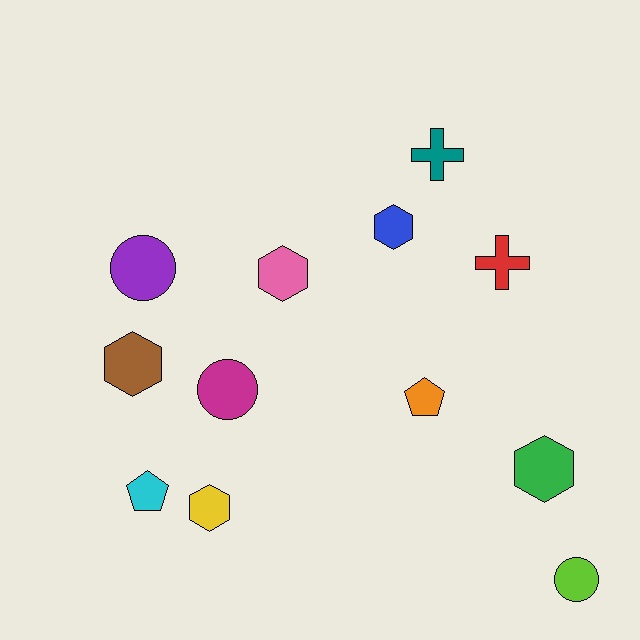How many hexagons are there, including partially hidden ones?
There are 5 hexagons.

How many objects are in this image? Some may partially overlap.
There are 12 objects.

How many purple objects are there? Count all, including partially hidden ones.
There is 1 purple object.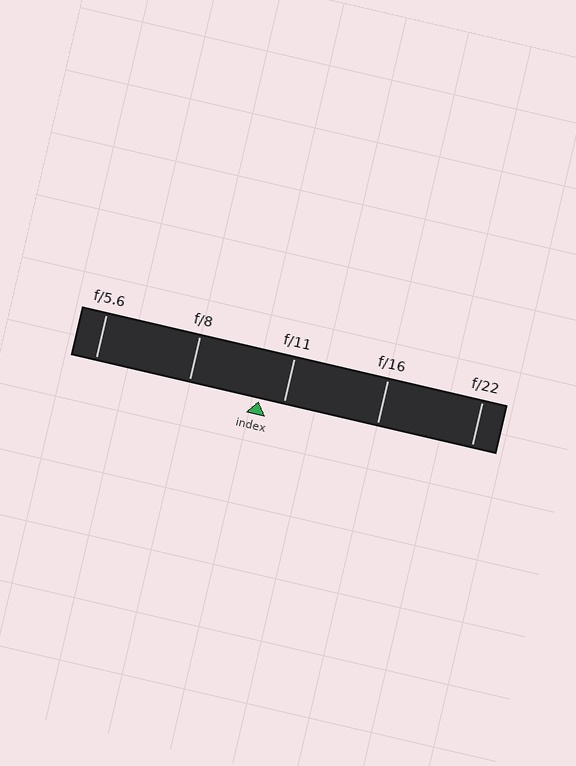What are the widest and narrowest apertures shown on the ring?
The widest aperture shown is f/5.6 and the narrowest is f/22.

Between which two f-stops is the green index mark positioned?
The index mark is between f/8 and f/11.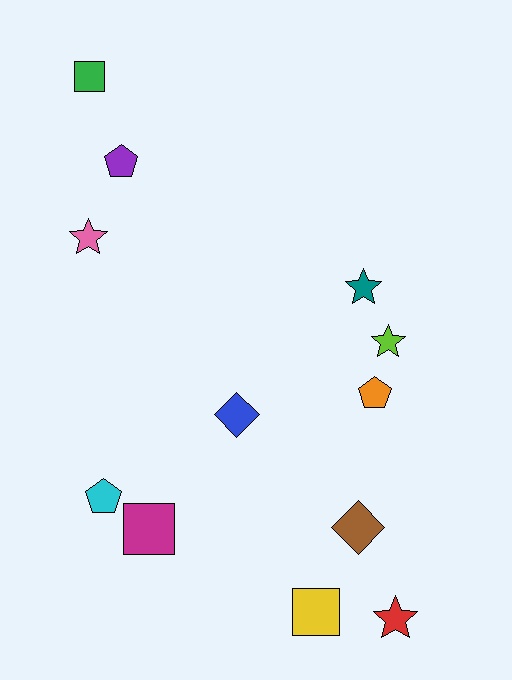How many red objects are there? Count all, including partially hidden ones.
There is 1 red object.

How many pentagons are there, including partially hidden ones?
There are 3 pentagons.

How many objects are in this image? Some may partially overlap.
There are 12 objects.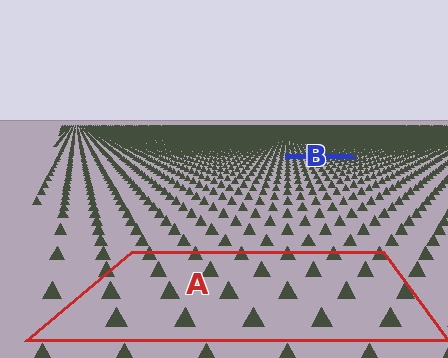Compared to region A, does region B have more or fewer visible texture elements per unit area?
Region B has more texture elements per unit area — they are packed more densely because it is farther away.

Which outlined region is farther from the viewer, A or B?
Region B is farther from the viewer — the texture elements inside it appear smaller and more densely packed.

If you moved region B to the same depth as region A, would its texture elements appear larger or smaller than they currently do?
They would appear larger. At a closer depth, the same texture elements are projected at a bigger on-screen size.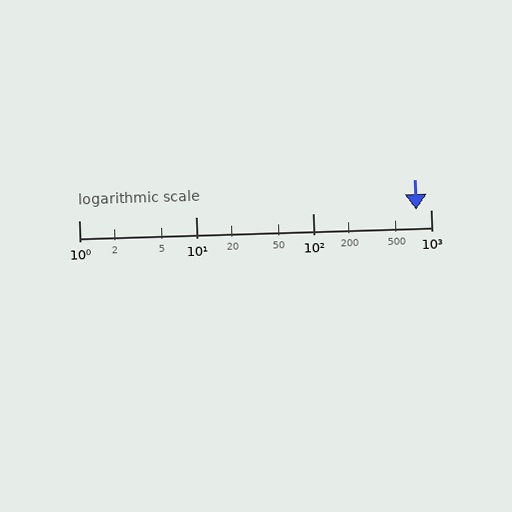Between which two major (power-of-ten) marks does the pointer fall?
The pointer is between 100 and 1000.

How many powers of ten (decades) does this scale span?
The scale spans 3 decades, from 1 to 1000.